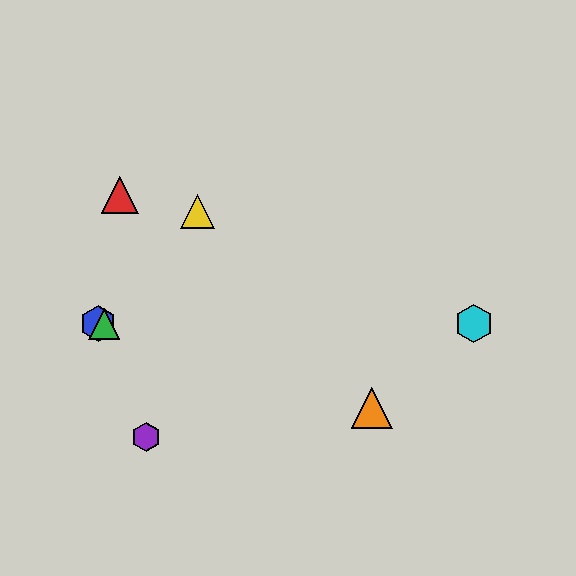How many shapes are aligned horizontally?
3 shapes (the blue hexagon, the green triangle, the cyan hexagon) are aligned horizontally.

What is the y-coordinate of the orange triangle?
The orange triangle is at y≈408.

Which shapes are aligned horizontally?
The blue hexagon, the green triangle, the cyan hexagon are aligned horizontally.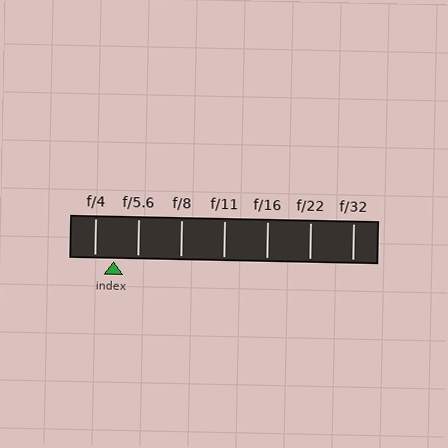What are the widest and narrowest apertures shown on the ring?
The widest aperture shown is f/4 and the narrowest is f/32.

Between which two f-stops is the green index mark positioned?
The index mark is between f/4 and f/5.6.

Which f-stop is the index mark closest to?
The index mark is closest to f/4.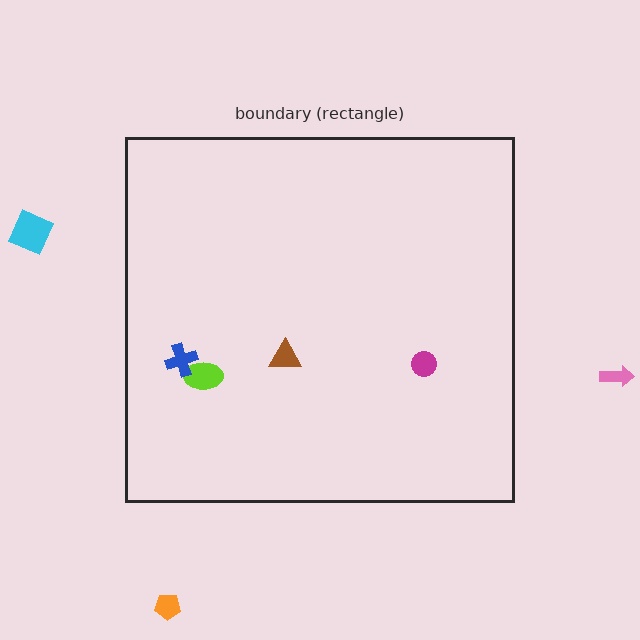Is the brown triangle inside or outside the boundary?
Inside.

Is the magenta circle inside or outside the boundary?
Inside.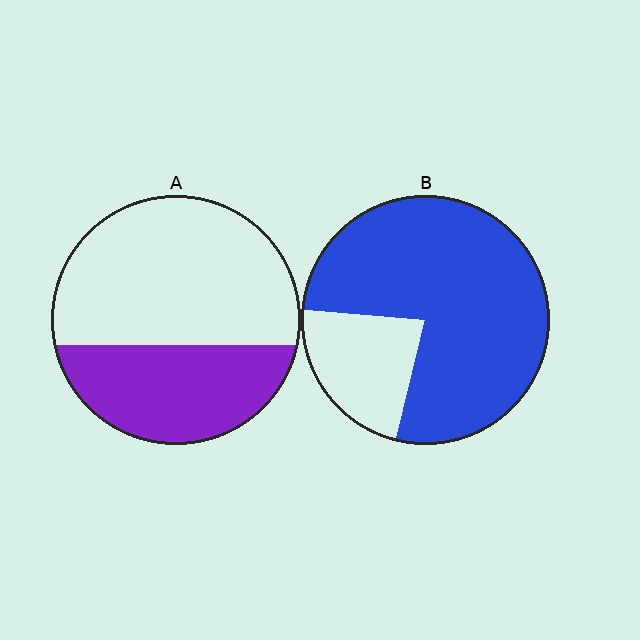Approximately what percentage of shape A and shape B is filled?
A is approximately 35% and B is approximately 80%.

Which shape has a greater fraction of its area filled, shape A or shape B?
Shape B.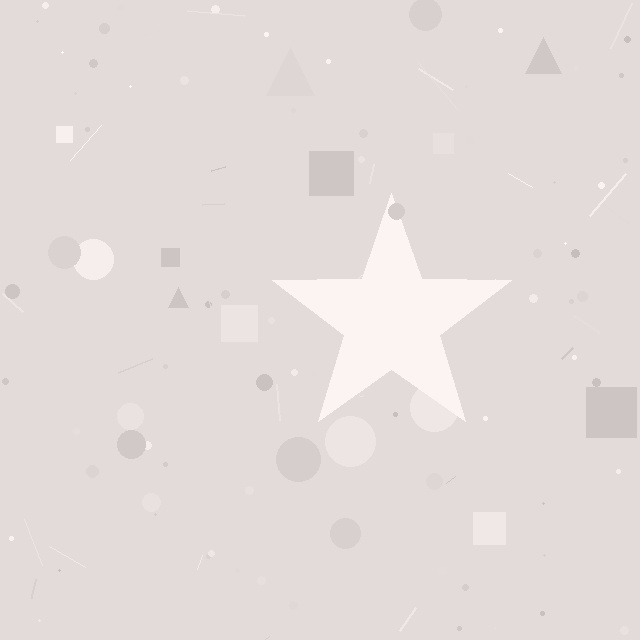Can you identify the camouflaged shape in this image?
The camouflaged shape is a star.